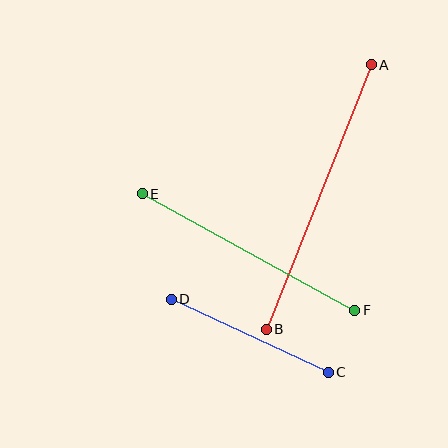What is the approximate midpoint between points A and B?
The midpoint is at approximately (319, 197) pixels.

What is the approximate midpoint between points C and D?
The midpoint is at approximately (250, 336) pixels.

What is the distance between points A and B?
The distance is approximately 284 pixels.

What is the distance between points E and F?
The distance is approximately 242 pixels.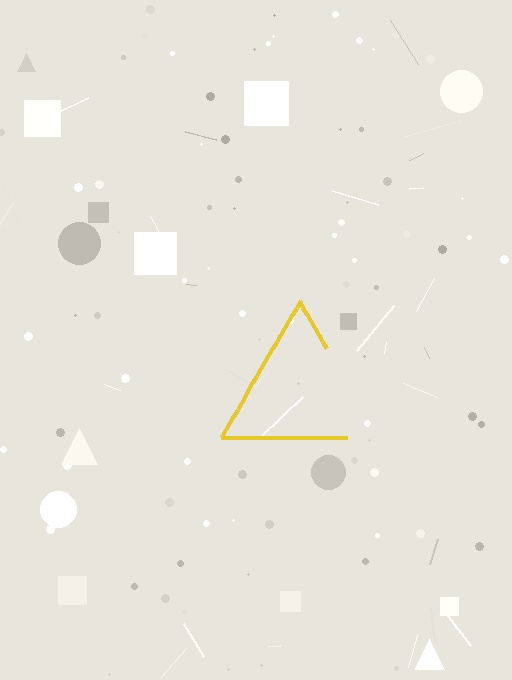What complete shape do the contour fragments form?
The contour fragments form a triangle.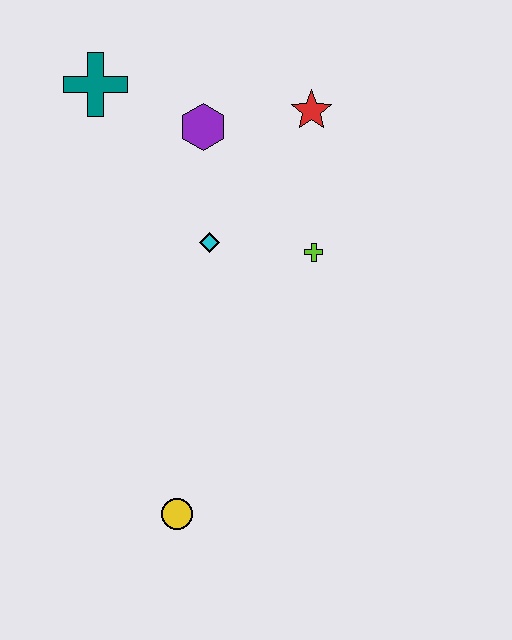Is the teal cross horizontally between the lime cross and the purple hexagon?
No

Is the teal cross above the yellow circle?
Yes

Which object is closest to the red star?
The purple hexagon is closest to the red star.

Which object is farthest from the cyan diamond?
The yellow circle is farthest from the cyan diamond.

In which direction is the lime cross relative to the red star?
The lime cross is below the red star.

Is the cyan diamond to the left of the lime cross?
Yes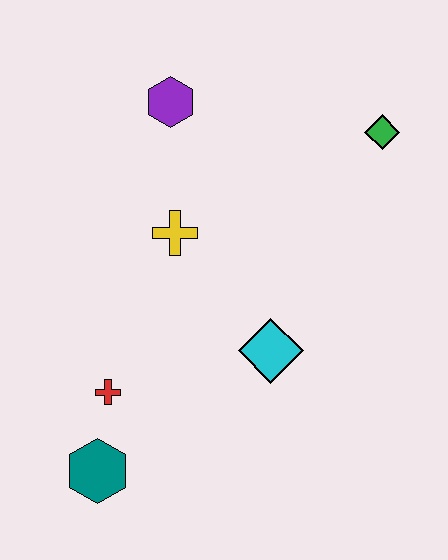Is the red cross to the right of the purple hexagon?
No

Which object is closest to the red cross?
The teal hexagon is closest to the red cross.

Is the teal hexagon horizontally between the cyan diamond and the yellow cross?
No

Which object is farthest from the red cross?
The green diamond is farthest from the red cross.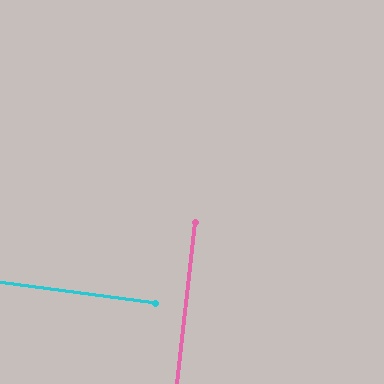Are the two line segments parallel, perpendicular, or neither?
Perpendicular — they meet at approximately 88°.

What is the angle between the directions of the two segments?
Approximately 88 degrees.